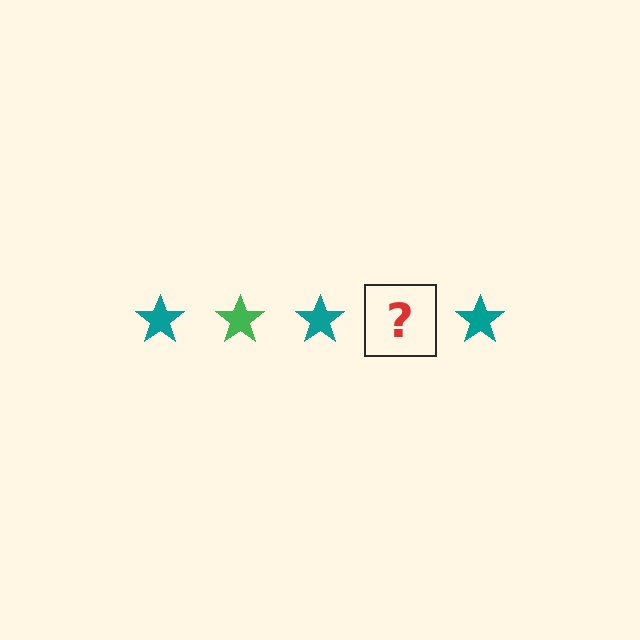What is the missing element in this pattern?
The missing element is a green star.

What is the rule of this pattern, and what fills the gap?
The rule is that the pattern cycles through teal, green stars. The gap should be filled with a green star.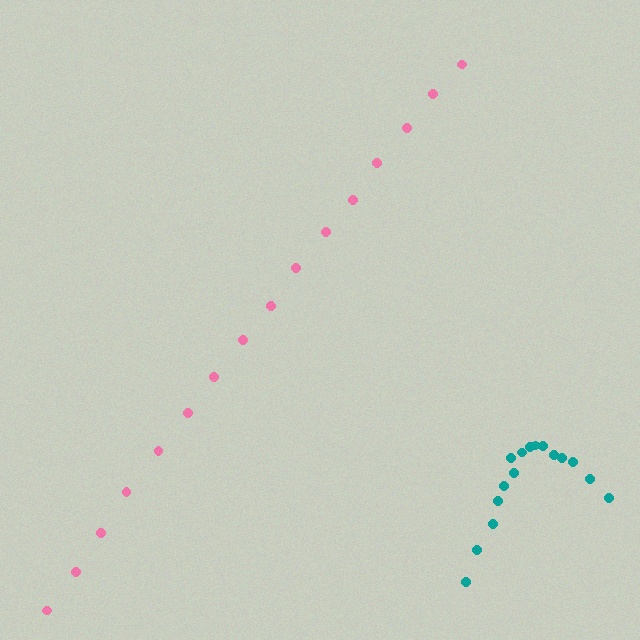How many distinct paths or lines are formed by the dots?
There are 2 distinct paths.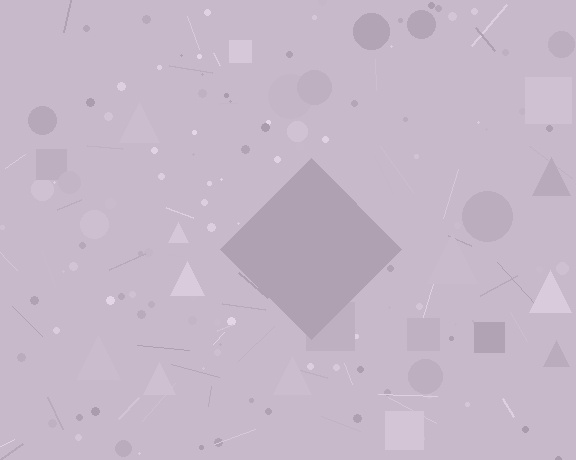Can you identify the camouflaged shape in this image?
The camouflaged shape is a diamond.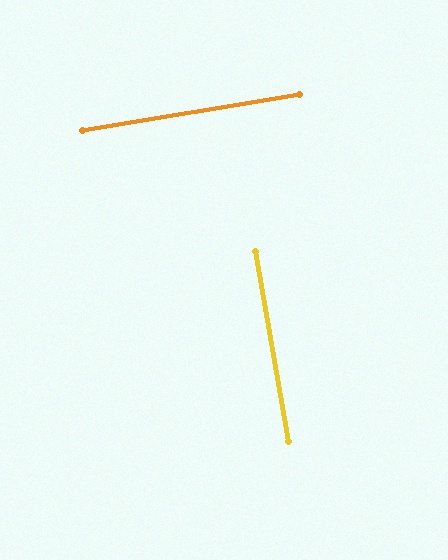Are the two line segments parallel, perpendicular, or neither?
Perpendicular — they meet at approximately 90°.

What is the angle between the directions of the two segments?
Approximately 90 degrees.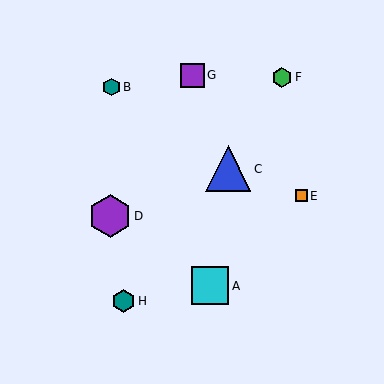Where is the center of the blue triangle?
The center of the blue triangle is at (228, 169).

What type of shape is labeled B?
Shape B is a teal hexagon.